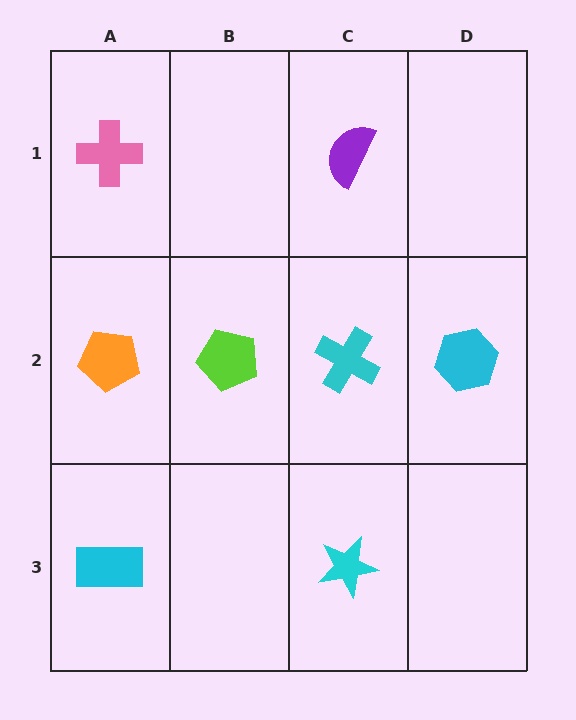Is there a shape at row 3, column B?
No, that cell is empty.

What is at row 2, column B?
A lime pentagon.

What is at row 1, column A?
A pink cross.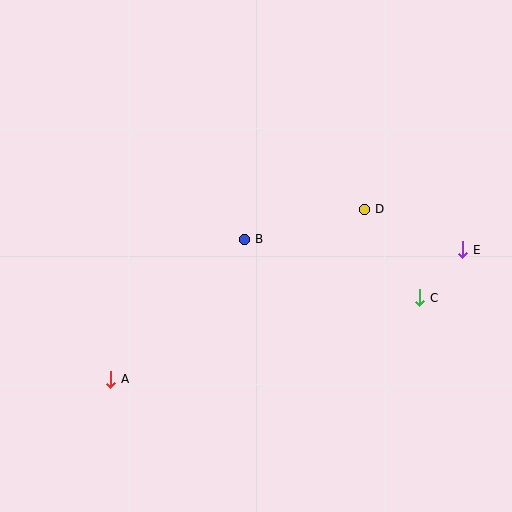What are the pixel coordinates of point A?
Point A is at (111, 379).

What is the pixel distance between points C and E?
The distance between C and E is 65 pixels.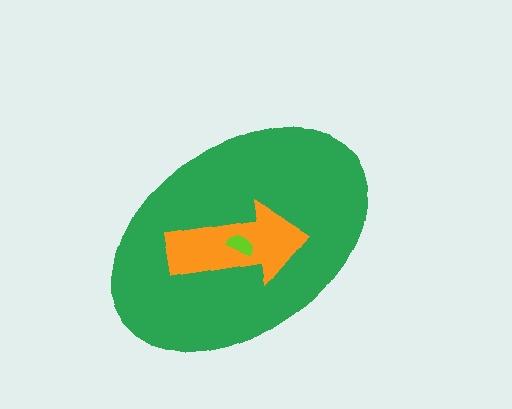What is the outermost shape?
The green ellipse.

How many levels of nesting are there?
3.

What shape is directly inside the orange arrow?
The lime semicircle.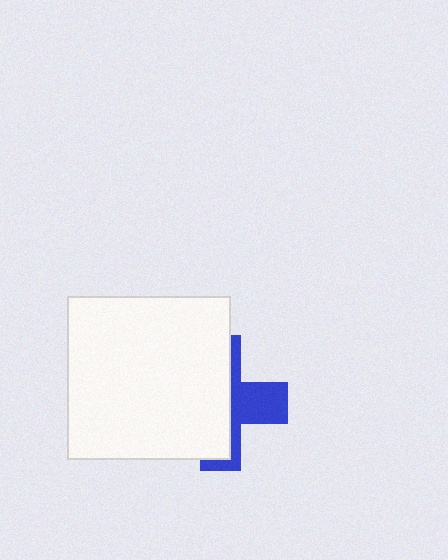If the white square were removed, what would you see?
You would see the complete blue cross.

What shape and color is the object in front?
The object in front is a white square.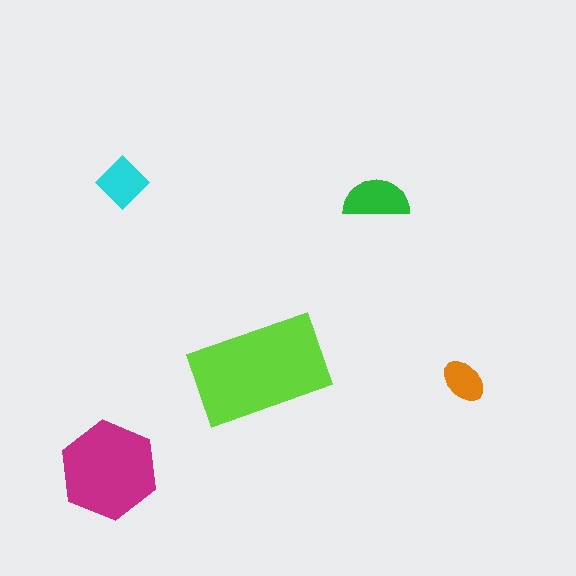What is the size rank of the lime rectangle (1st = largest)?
1st.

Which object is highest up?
The cyan diamond is topmost.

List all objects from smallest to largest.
The orange ellipse, the cyan diamond, the green semicircle, the magenta hexagon, the lime rectangle.